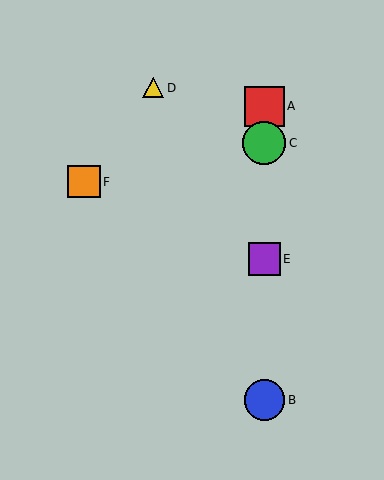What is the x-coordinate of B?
Object B is at x≈264.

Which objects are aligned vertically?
Objects A, B, C, E are aligned vertically.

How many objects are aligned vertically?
4 objects (A, B, C, E) are aligned vertically.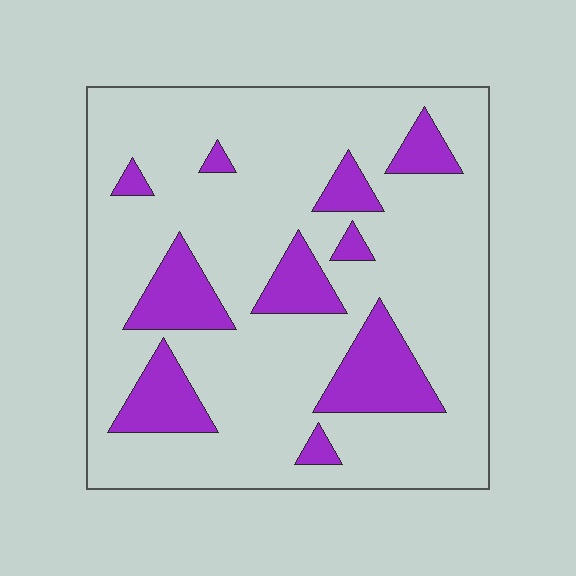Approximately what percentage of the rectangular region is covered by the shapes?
Approximately 20%.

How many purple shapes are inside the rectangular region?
10.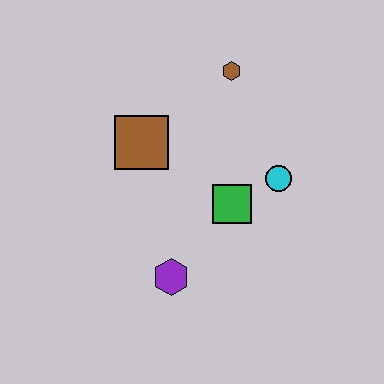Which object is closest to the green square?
The cyan circle is closest to the green square.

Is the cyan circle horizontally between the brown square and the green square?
No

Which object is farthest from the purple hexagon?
The brown hexagon is farthest from the purple hexagon.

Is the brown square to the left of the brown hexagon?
Yes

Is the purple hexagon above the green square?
No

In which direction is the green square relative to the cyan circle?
The green square is to the left of the cyan circle.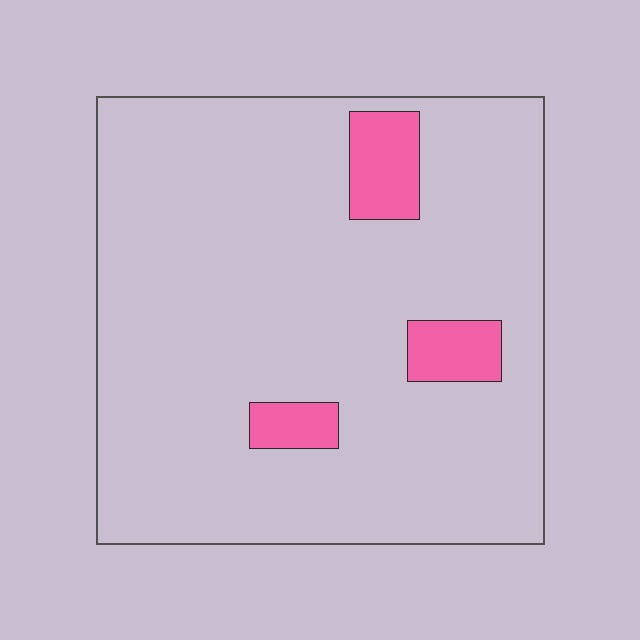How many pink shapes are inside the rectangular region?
3.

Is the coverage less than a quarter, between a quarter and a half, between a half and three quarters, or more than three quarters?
Less than a quarter.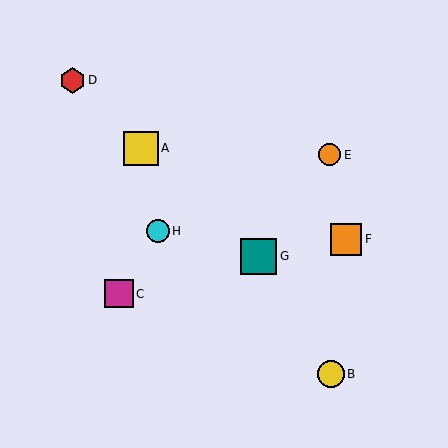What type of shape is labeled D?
Shape D is a red hexagon.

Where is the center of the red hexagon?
The center of the red hexagon is at (72, 80).